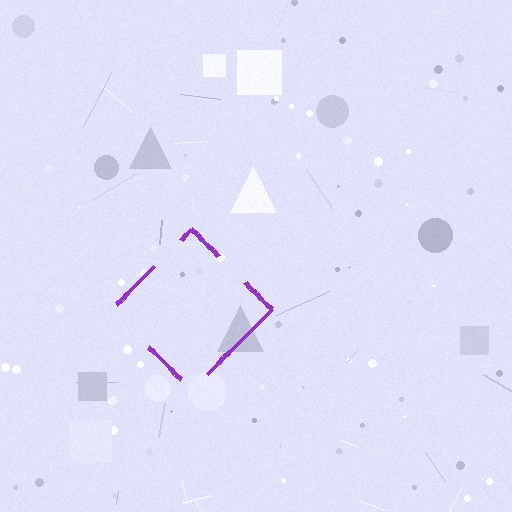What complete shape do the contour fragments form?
The contour fragments form a diamond.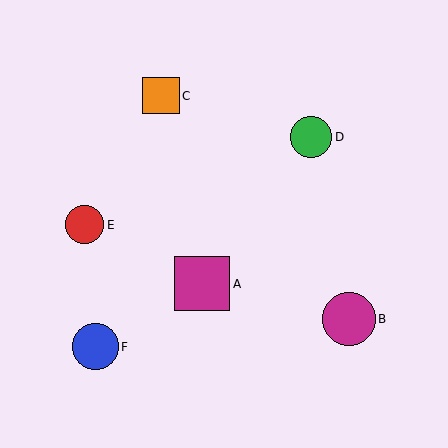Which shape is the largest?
The magenta square (labeled A) is the largest.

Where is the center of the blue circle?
The center of the blue circle is at (95, 347).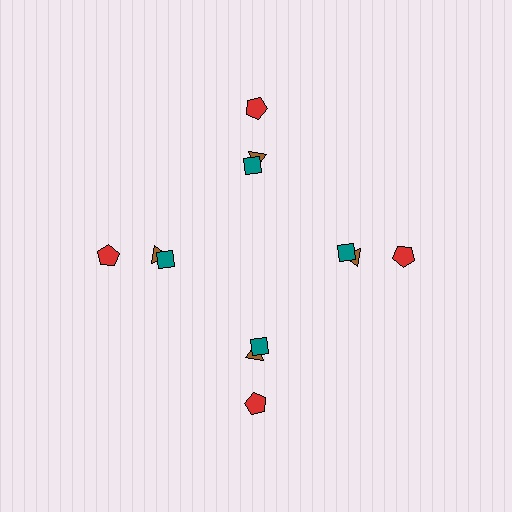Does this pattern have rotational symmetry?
Yes, this pattern has 4-fold rotational symmetry. It looks the same after rotating 90 degrees around the center.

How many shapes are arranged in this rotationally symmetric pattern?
There are 12 shapes, arranged in 4 groups of 3.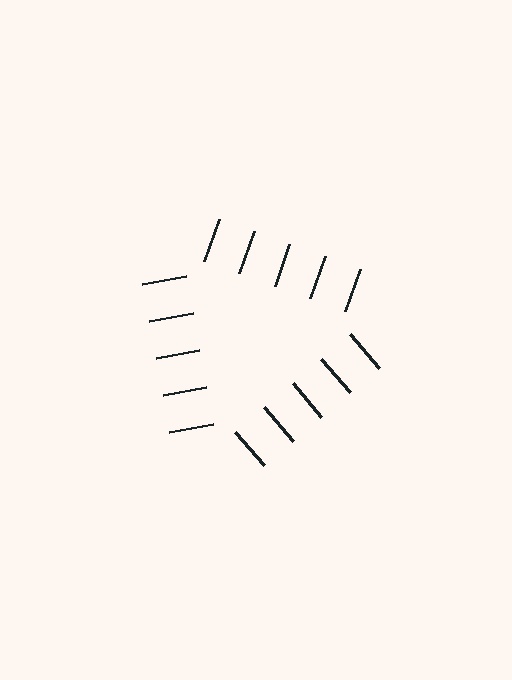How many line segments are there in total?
15 — 5 along each of the 3 edges.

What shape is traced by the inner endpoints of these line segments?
An illusory triangle — the line segments terminate on its edges but no continuous stroke is drawn.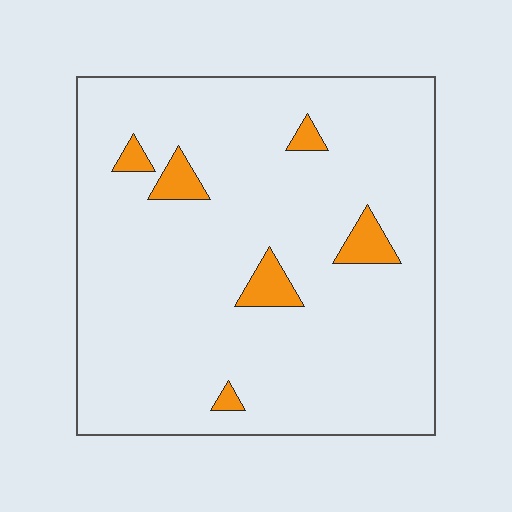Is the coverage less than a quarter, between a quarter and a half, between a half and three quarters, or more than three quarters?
Less than a quarter.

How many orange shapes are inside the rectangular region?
6.